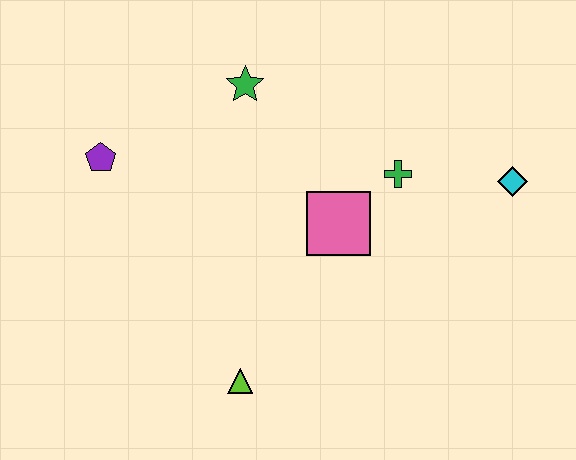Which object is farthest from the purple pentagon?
The cyan diamond is farthest from the purple pentagon.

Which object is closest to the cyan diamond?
The green cross is closest to the cyan diamond.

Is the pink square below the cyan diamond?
Yes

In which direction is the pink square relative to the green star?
The pink square is below the green star.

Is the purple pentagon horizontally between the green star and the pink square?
No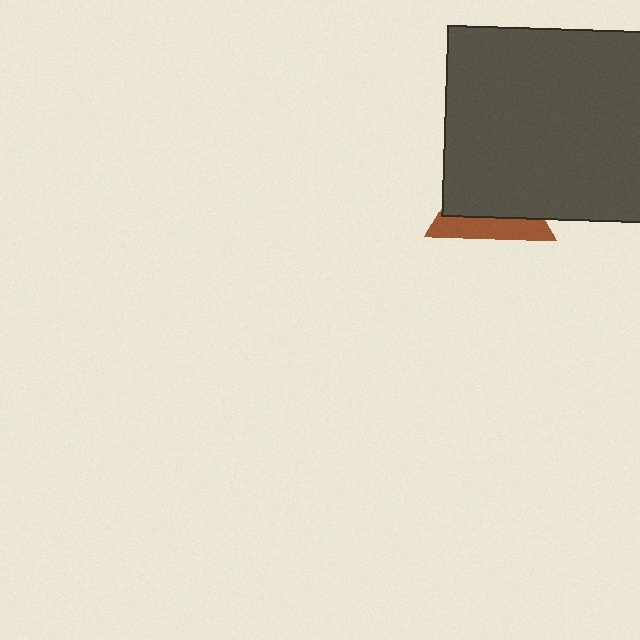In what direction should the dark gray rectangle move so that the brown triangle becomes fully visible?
The dark gray rectangle should move up. That is the shortest direction to clear the overlap and leave the brown triangle fully visible.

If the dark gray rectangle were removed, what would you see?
You would see the complete brown triangle.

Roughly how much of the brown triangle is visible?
A small part of it is visible (roughly 32%).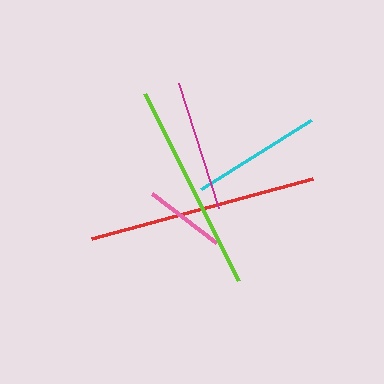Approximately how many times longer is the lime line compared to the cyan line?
The lime line is approximately 1.6 times the length of the cyan line.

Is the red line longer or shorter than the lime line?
The red line is longer than the lime line.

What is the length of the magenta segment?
The magenta segment is approximately 131 pixels long.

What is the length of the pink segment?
The pink segment is approximately 80 pixels long.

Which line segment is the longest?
The red line is the longest at approximately 229 pixels.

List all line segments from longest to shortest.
From longest to shortest: red, lime, magenta, cyan, pink.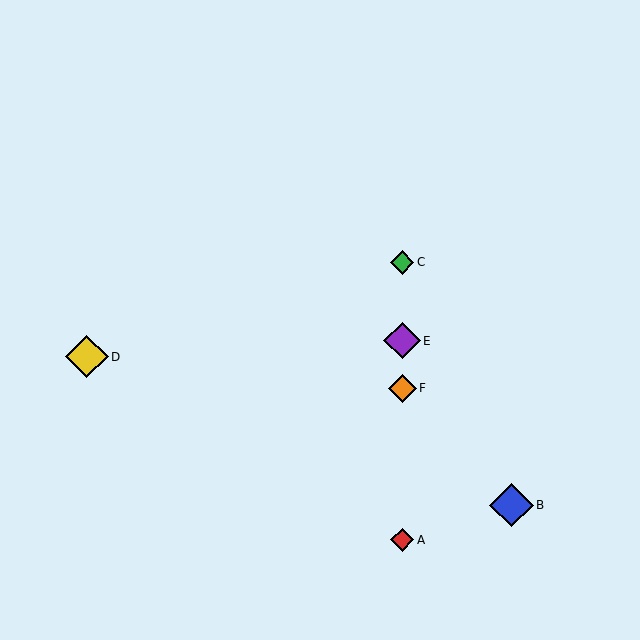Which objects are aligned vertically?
Objects A, C, E, F are aligned vertically.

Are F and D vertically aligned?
No, F is at x≈402 and D is at x≈87.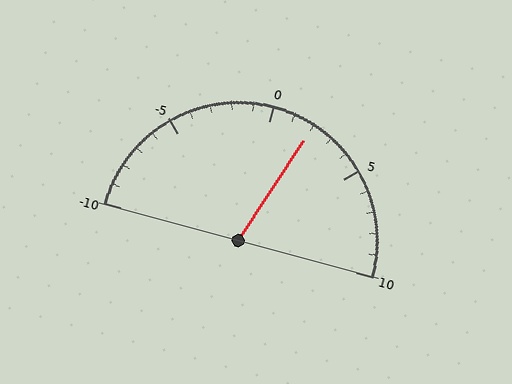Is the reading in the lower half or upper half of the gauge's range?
The reading is in the upper half of the range (-10 to 10).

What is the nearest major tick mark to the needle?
The nearest major tick mark is 0.